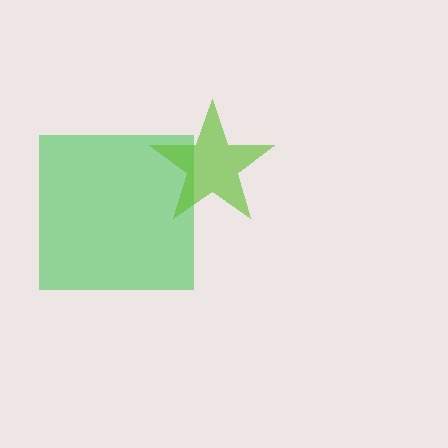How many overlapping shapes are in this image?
There are 2 overlapping shapes in the image.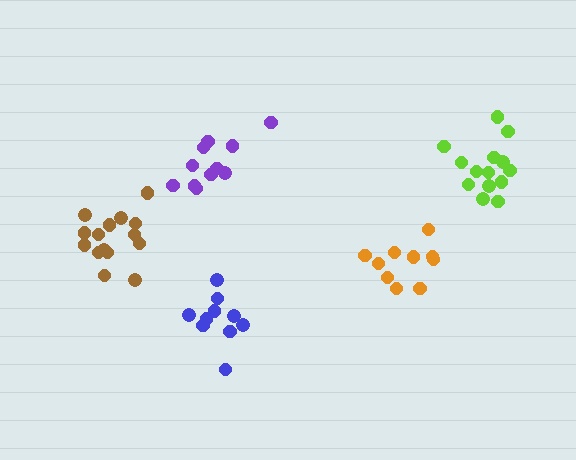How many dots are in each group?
Group 1: 14 dots, Group 2: 10 dots, Group 3: 10 dots, Group 4: 11 dots, Group 5: 15 dots (60 total).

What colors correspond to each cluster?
The clusters are colored: lime, blue, orange, purple, brown.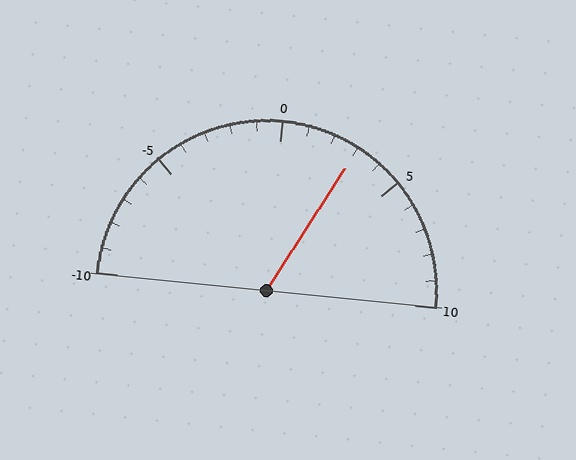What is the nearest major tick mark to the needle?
The nearest major tick mark is 5.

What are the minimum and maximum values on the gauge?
The gauge ranges from -10 to 10.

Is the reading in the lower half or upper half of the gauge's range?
The reading is in the upper half of the range (-10 to 10).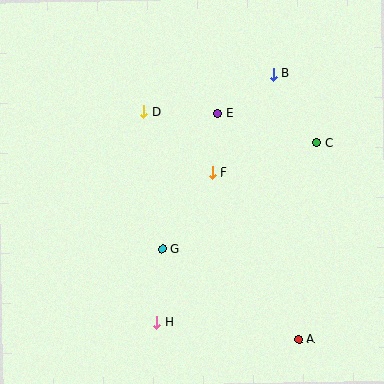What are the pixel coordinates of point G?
Point G is at (162, 249).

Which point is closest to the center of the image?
Point F at (212, 172) is closest to the center.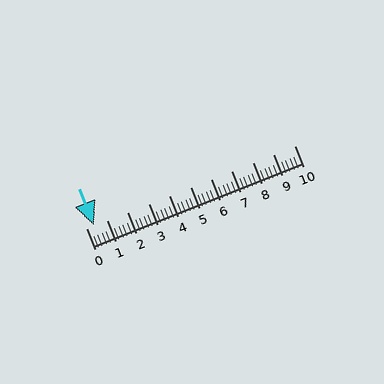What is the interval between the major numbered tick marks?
The major tick marks are spaced 1 units apart.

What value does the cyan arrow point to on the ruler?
The cyan arrow points to approximately 0.4.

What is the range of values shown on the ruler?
The ruler shows values from 0 to 10.